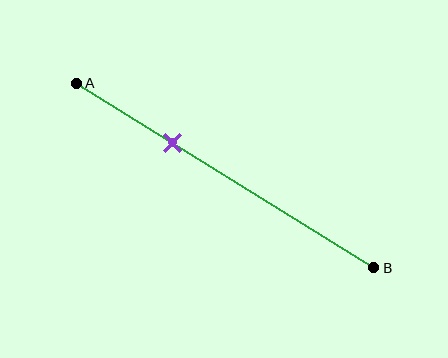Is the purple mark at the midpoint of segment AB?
No, the mark is at about 30% from A, not at the 50% midpoint.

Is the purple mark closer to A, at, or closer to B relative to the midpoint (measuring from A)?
The purple mark is closer to point A than the midpoint of segment AB.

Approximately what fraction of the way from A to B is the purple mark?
The purple mark is approximately 30% of the way from A to B.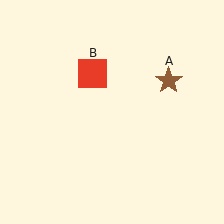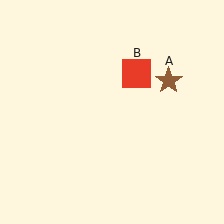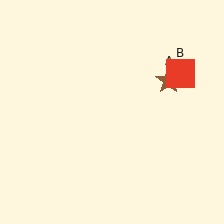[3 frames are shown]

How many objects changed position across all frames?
1 object changed position: red square (object B).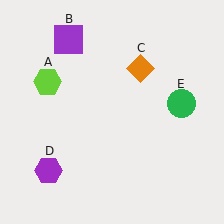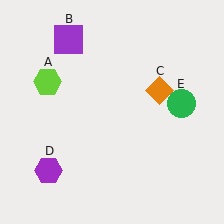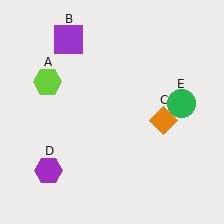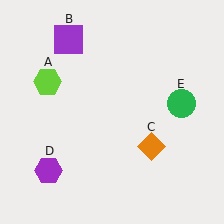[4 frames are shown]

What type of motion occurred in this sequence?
The orange diamond (object C) rotated clockwise around the center of the scene.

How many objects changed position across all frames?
1 object changed position: orange diamond (object C).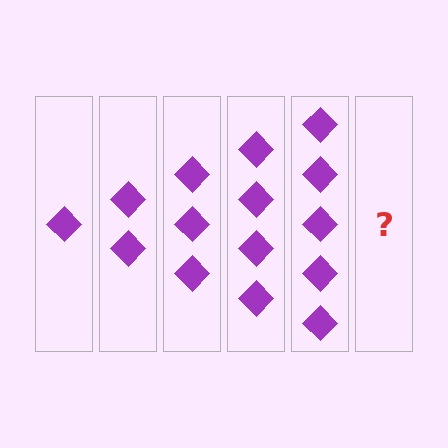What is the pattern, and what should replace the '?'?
The pattern is that each step adds one more diamond. The '?' should be 6 diamonds.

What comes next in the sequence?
The next element should be 6 diamonds.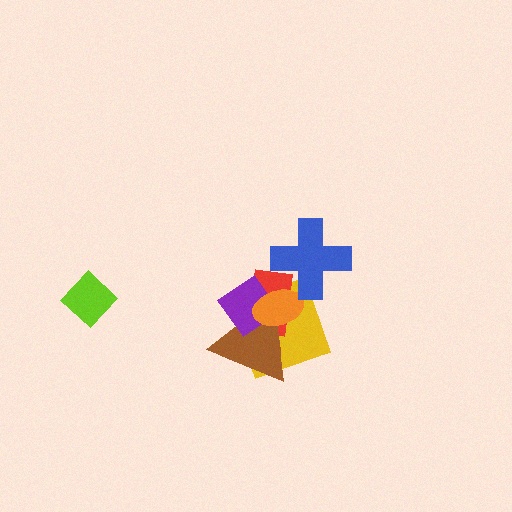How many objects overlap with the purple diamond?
4 objects overlap with the purple diamond.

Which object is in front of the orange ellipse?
The blue cross is in front of the orange ellipse.